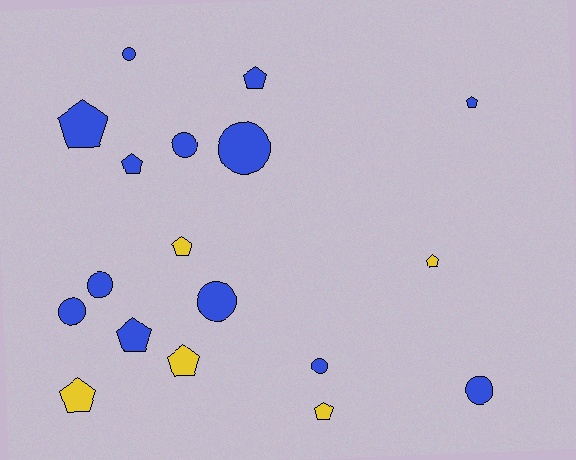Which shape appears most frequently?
Pentagon, with 10 objects.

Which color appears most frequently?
Blue, with 13 objects.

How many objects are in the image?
There are 18 objects.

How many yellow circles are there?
There are no yellow circles.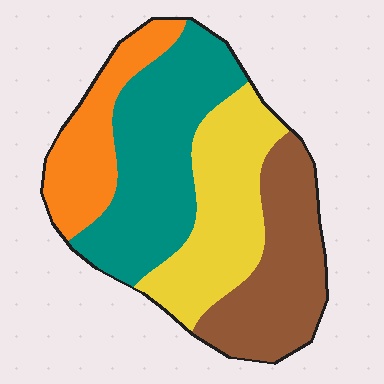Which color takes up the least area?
Orange, at roughly 15%.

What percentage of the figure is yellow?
Yellow takes up about one quarter (1/4) of the figure.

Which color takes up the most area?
Teal, at roughly 35%.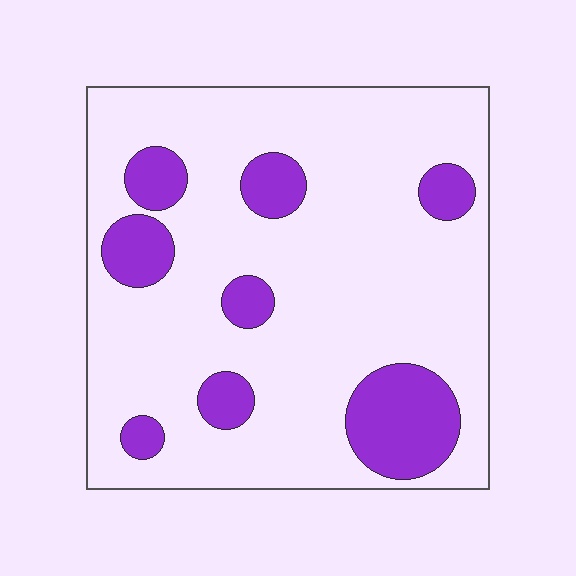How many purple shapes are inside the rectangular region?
8.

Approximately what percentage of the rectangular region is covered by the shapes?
Approximately 20%.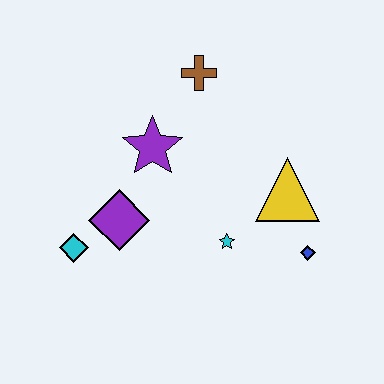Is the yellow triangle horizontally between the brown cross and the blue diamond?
Yes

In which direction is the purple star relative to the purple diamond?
The purple star is above the purple diamond.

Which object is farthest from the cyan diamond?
The blue diamond is farthest from the cyan diamond.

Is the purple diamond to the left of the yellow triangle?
Yes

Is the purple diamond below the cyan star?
No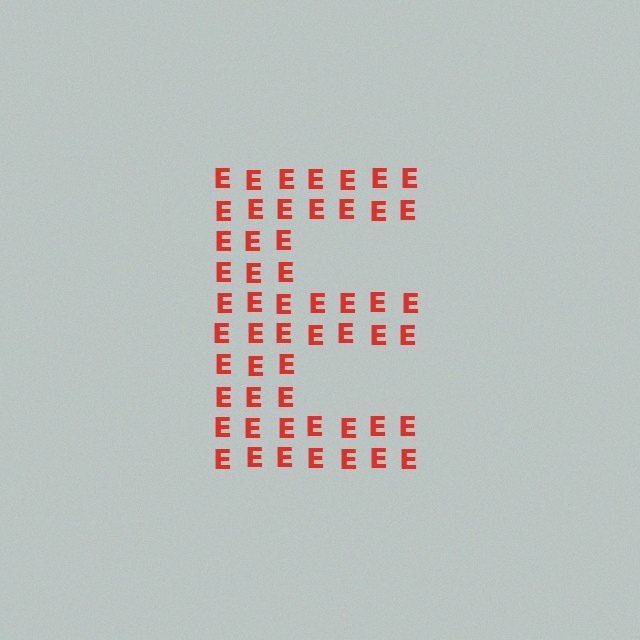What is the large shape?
The large shape is the letter E.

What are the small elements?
The small elements are letter E's.